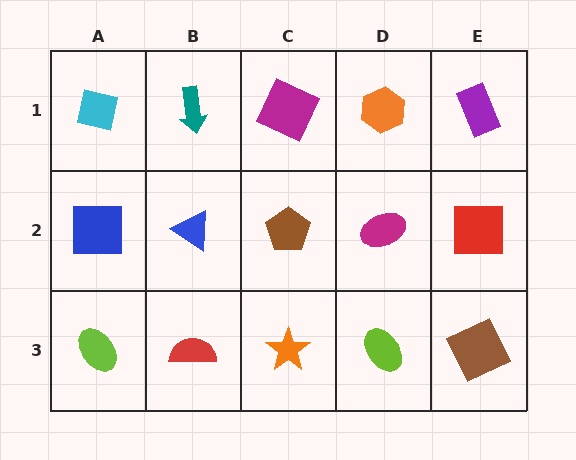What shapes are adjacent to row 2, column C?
A magenta square (row 1, column C), an orange star (row 3, column C), a blue triangle (row 2, column B), a magenta ellipse (row 2, column D).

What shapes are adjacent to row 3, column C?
A brown pentagon (row 2, column C), a red semicircle (row 3, column B), a lime ellipse (row 3, column D).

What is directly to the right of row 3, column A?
A red semicircle.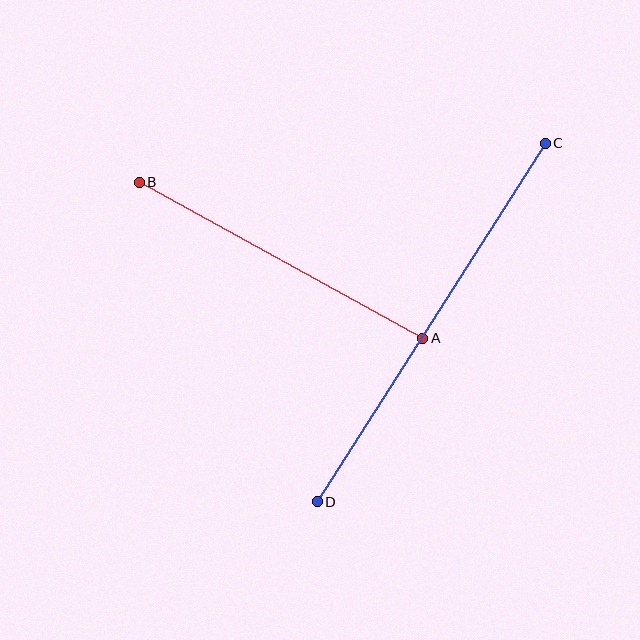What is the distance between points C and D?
The distance is approximately 425 pixels.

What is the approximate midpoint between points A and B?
The midpoint is at approximately (281, 260) pixels.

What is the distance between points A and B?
The distance is approximately 323 pixels.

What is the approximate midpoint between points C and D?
The midpoint is at approximately (431, 322) pixels.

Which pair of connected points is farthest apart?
Points C and D are farthest apart.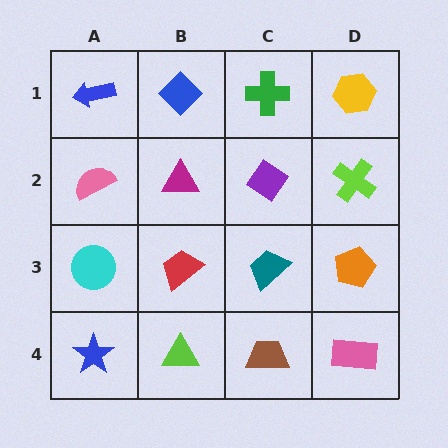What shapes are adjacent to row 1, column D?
A lime cross (row 2, column D), a green cross (row 1, column C).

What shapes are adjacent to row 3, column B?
A magenta triangle (row 2, column B), a lime triangle (row 4, column B), a cyan circle (row 3, column A), a teal trapezoid (row 3, column C).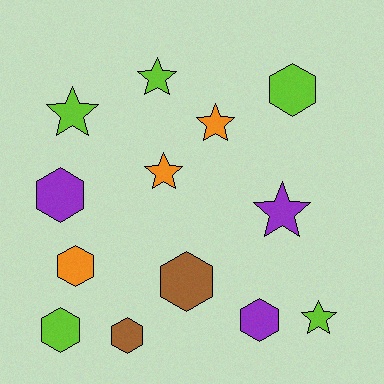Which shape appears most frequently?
Hexagon, with 7 objects.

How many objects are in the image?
There are 13 objects.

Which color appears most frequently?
Lime, with 5 objects.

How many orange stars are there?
There are 2 orange stars.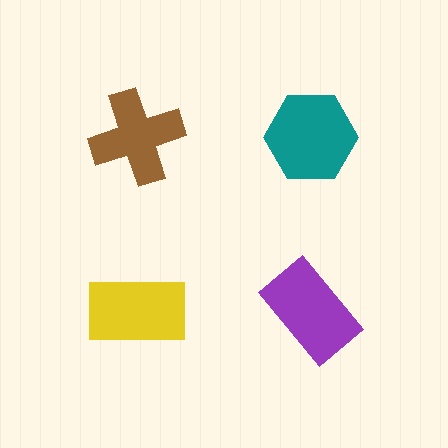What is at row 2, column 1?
A yellow rectangle.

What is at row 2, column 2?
A purple rectangle.